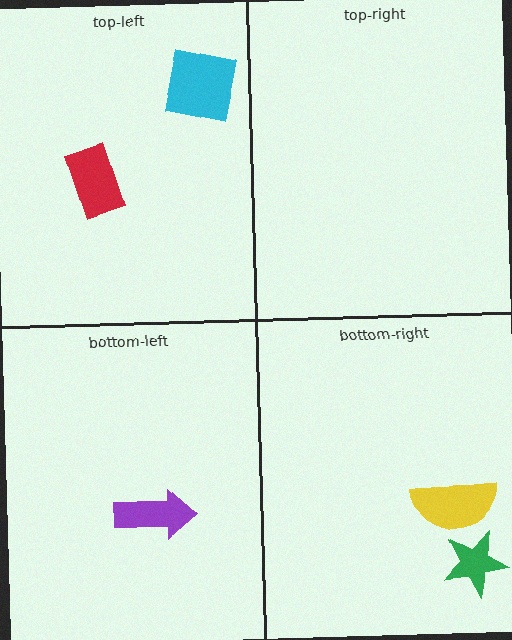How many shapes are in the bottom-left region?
1.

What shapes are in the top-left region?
The cyan square, the red rectangle.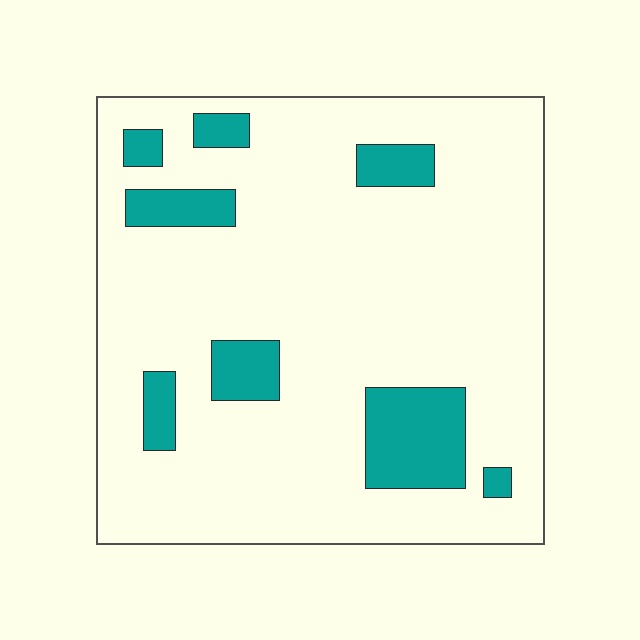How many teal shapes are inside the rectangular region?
8.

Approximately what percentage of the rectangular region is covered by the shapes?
Approximately 15%.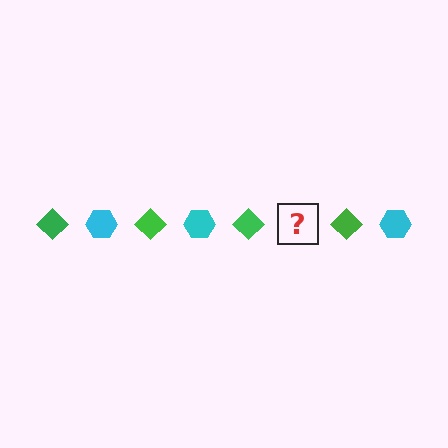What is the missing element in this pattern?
The missing element is a cyan hexagon.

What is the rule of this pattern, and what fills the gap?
The rule is that the pattern alternates between green diamond and cyan hexagon. The gap should be filled with a cyan hexagon.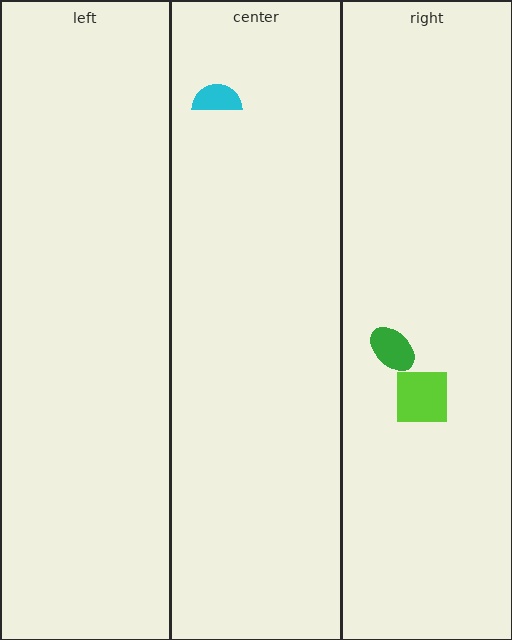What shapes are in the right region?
The green ellipse, the lime square.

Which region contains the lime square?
The right region.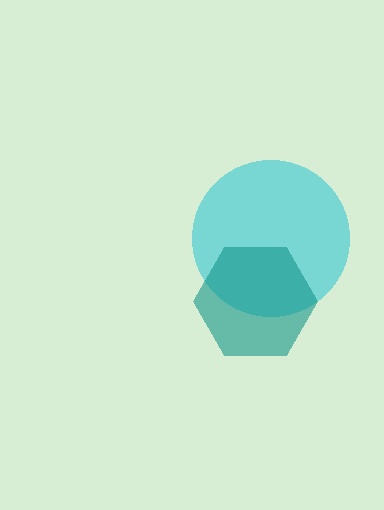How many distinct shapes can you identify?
There are 2 distinct shapes: a cyan circle, a teal hexagon.